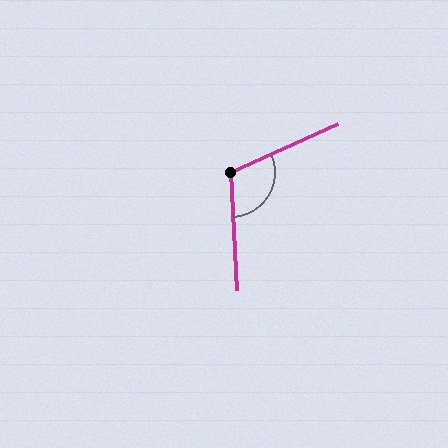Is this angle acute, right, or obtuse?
It is obtuse.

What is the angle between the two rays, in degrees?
Approximately 111 degrees.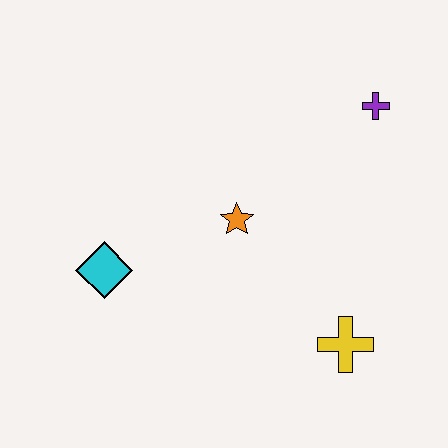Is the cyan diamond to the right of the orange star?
No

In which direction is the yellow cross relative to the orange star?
The yellow cross is below the orange star.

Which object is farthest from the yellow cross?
The cyan diamond is farthest from the yellow cross.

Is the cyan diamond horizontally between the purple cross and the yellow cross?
No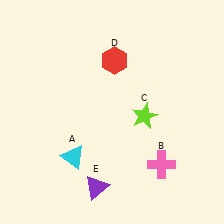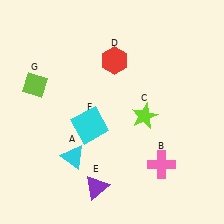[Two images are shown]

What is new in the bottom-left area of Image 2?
A cyan square (F) was added in the bottom-left area of Image 2.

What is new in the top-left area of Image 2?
A lime diamond (G) was added in the top-left area of Image 2.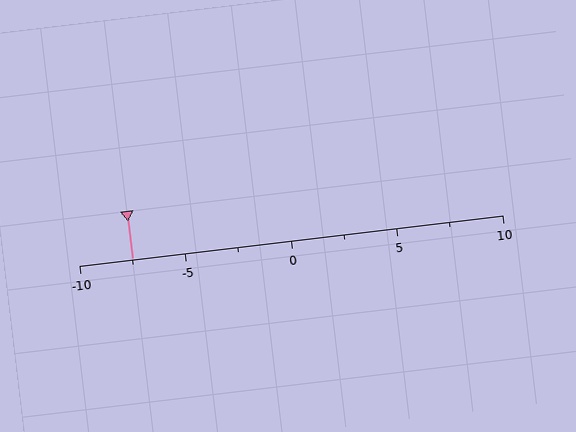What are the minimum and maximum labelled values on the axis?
The axis runs from -10 to 10.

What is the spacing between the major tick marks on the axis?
The major ticks are spaced 5 apart.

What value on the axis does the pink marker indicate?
The marker indicates approximately -7.5.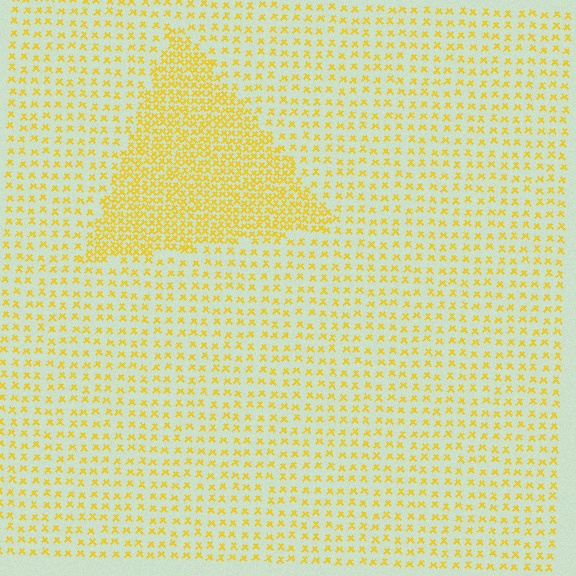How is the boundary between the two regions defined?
The boundary is defined by a change in element density (approximately 2.3x ratio). All elements are the same color, size, and shape.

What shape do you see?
I see a triangle.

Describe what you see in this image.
The image contains small yellow elements arranged at two different densities. A triangle-shaped region is visible where the elements are more densely packed than the surrounding area.